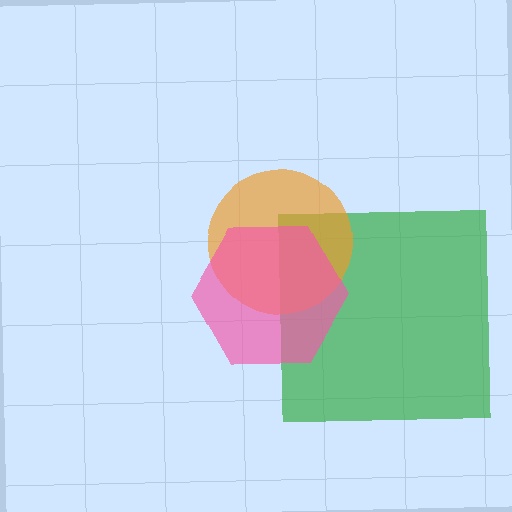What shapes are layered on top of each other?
The layered shapes are: a green square, an orange circle, a pink hexagon.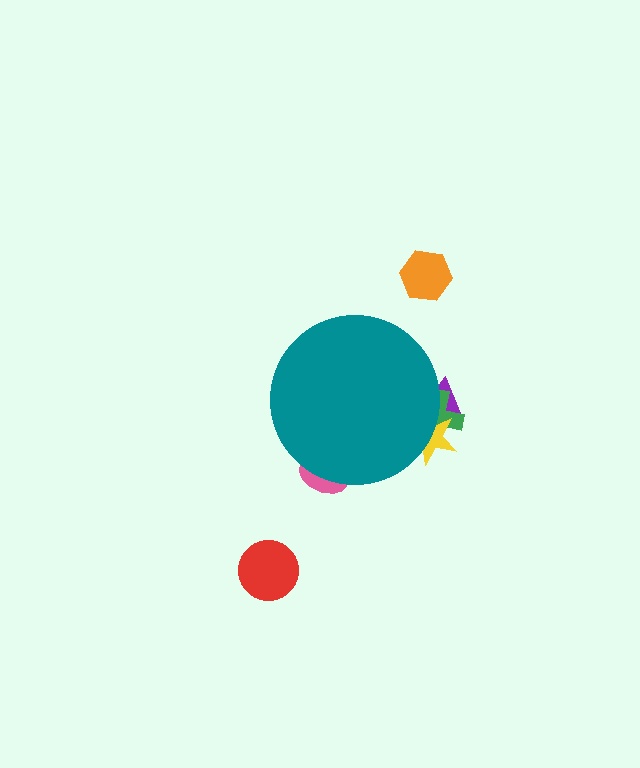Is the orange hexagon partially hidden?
No, the orange hexagon is fully visible.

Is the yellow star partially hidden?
Yes, the yellow star is partially hidden behind the teal circle.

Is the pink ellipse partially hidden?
Yes, the pink ellipse is partially hidden behind the teal circle.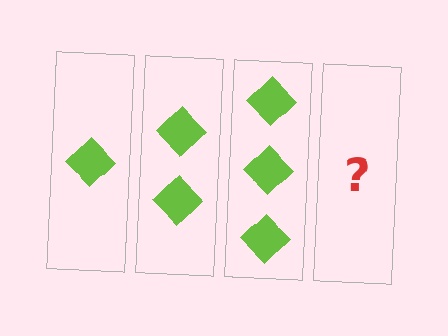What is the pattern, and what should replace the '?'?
The pattern is that each step adds one more diamond. The '?' should be 4 diamonds.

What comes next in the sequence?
The next element should be 4 diamonds.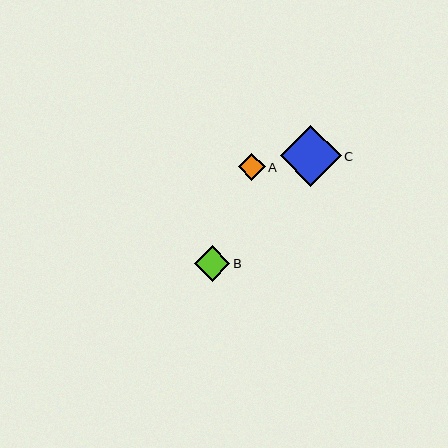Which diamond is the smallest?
Diamond A is the smallest with a size of approximately 27 pixels.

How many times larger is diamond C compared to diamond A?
Diamond C is approximately 2.3 times the size of diamond A.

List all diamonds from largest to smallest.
From largest to smallest: C, B, A.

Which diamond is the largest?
Diamond C is the largest with a size of approximately 61 pixels.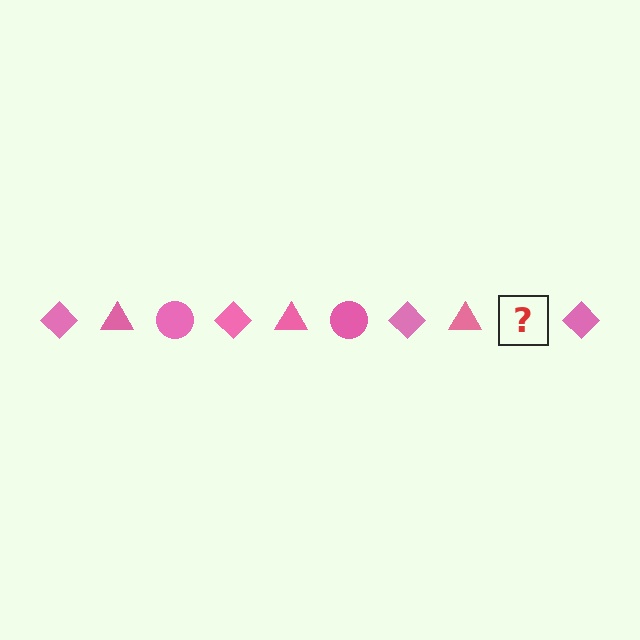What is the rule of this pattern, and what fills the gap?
The rule is that the pattern cycles through diamond, triangle, circle shapes in pink. The gap should be filled with a pink circle.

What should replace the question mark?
The question mark should be replaced with a pink circle.